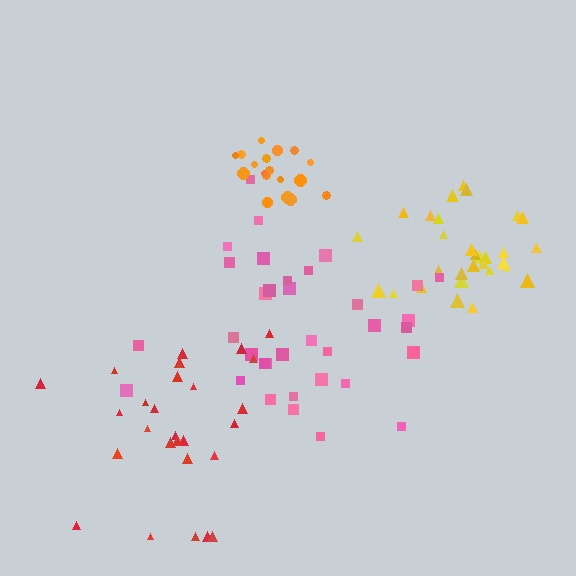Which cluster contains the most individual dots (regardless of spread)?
Pink (35).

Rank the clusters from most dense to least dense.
orange, yellow, pink, red.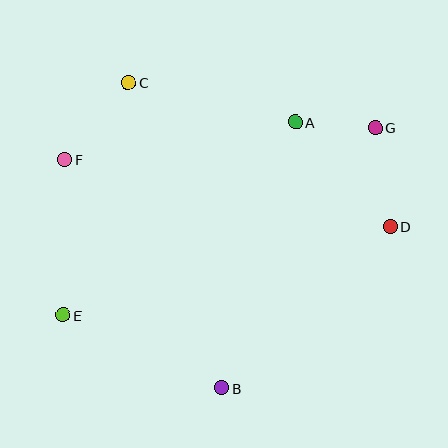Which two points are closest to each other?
Points A and G are closest to each other.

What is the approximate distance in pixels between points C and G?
The distance between C and G is approximately 251 pixels.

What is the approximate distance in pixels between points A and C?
The distance between A and C is approximately 171 pixels.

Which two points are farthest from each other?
Points E and G are farthest from each other.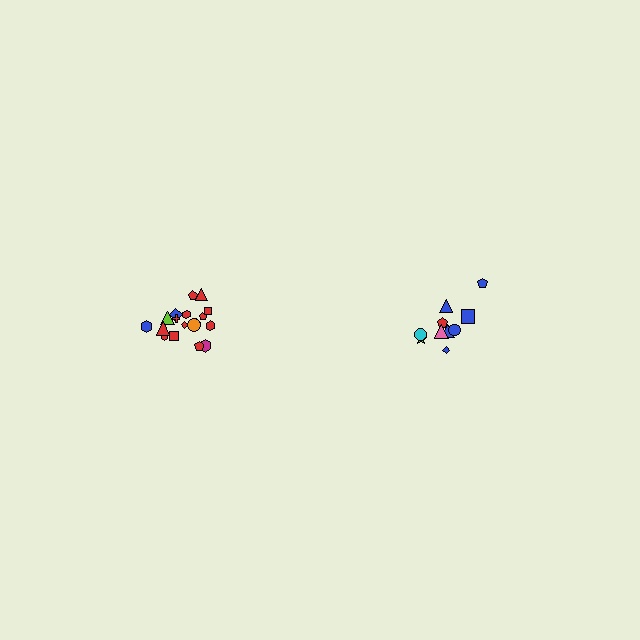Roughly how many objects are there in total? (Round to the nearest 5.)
Roughly 30 objects in total.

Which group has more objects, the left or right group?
The left group.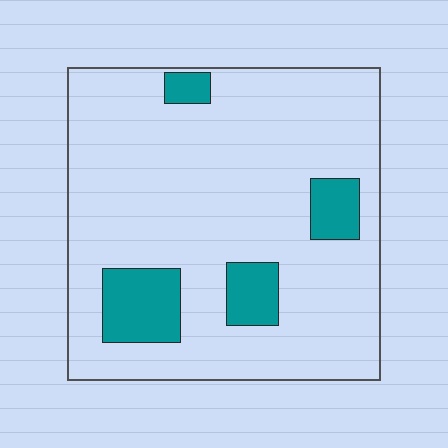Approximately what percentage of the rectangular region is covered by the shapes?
Approximately 15%.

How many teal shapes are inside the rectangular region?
4.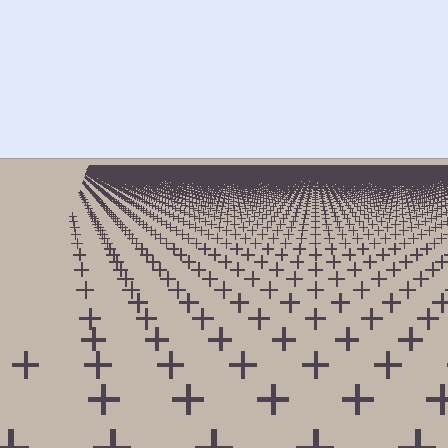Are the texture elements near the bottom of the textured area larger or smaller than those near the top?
Larger. Near the bottom, elements are closer to the viewer and appear at a bigger on-screen size.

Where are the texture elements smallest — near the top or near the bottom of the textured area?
Near the top.